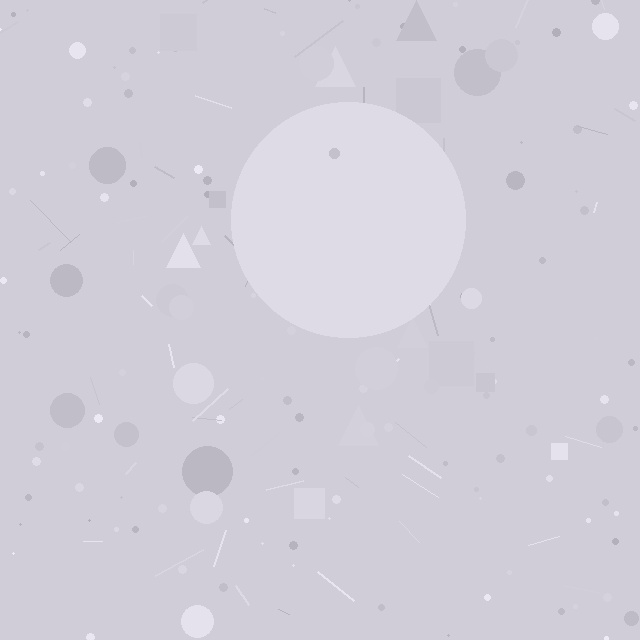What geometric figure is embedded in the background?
A circle is embedded in the background.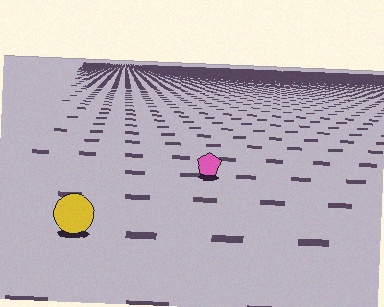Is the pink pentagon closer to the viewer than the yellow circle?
No. The yellow circle is closer — you can tell from the texture gradient: the ground texture is coarser near it.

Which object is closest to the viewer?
The yellow circle is closest. The texture marks near it are larger and more spread out.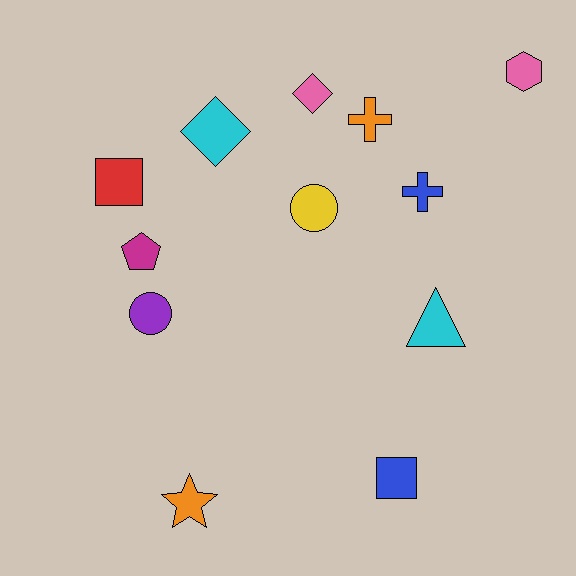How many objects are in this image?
There are 12 objects.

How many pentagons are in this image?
There is 1 pentagon.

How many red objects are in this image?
There is 1 red object.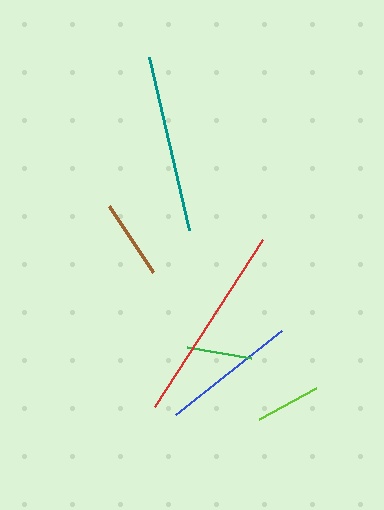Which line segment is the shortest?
The green line is the shortest at approximately 65 pixels.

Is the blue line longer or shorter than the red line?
The red line is longer than the blue line.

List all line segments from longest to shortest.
From longest to shortest: red, teal, blue, brown, lime, green.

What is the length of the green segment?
The green segment is approximately 65 pixels long.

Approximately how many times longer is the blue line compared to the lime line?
The blue line is approximately 2.1 times the length of the lime line.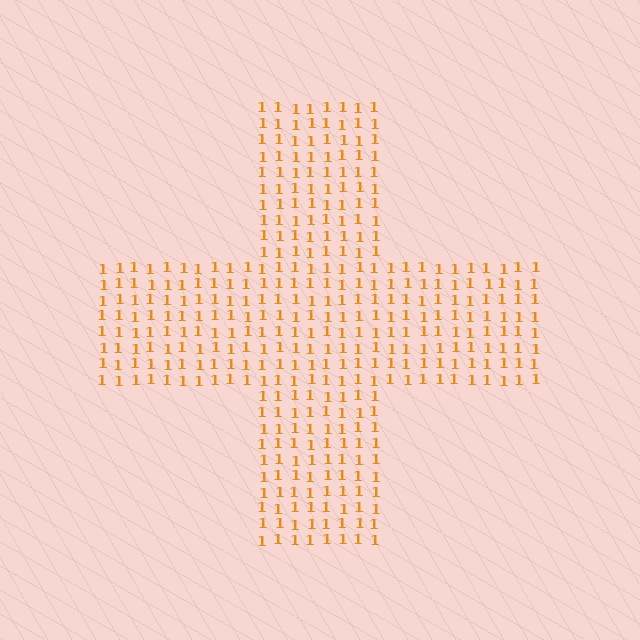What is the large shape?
The large shape is a cross.